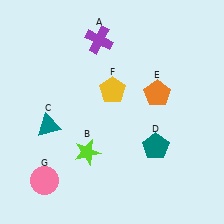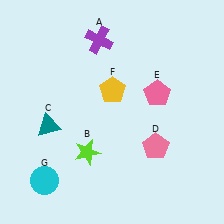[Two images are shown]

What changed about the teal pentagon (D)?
In Image 1, D is teal. In Image 2, it changed to pink.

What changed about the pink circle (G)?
In Image 1, G is pink. In Image 2, it changed to cyan.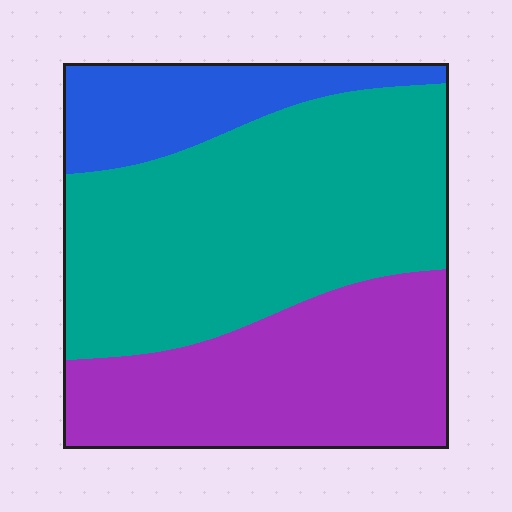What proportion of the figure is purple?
Purple covers 34% of the figure.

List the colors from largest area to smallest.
From largest to smallest: teal, purple, blue.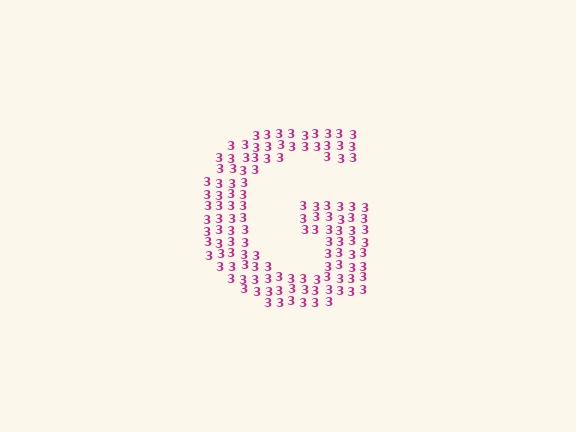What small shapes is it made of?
It is made of small digit 3's.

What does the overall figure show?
The overall figure shows the letter G.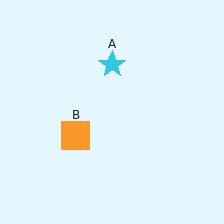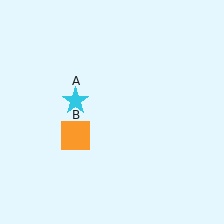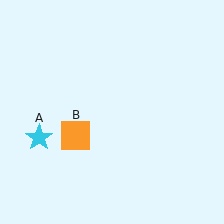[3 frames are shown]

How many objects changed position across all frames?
1 object changed position: cyan star (object A).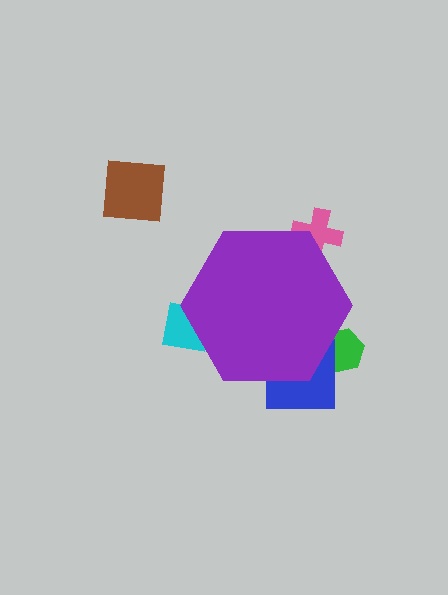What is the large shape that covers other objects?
A purple hexagon.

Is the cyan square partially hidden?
Yes, the cyan square is partially hidden behind the purple hexagon.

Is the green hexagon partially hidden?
Yes, the green hexagon is partially hidden behind the purple hexagon.